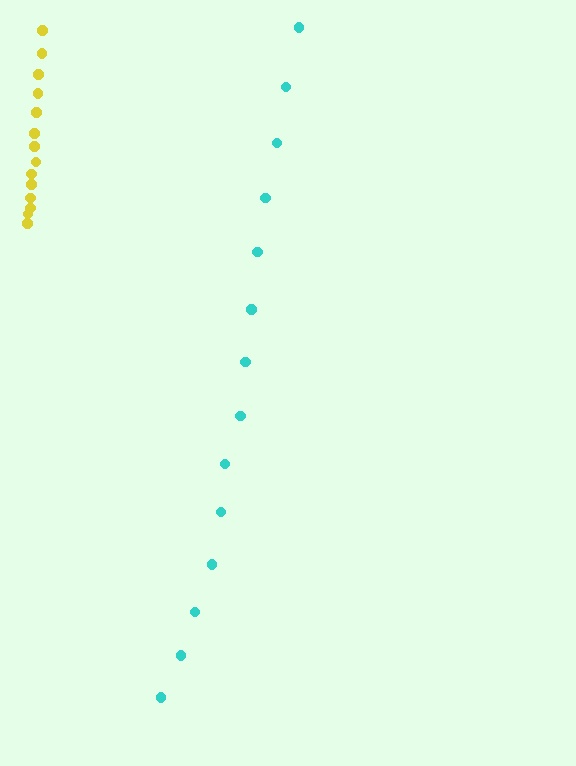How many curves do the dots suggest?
There are 2 distinct paths.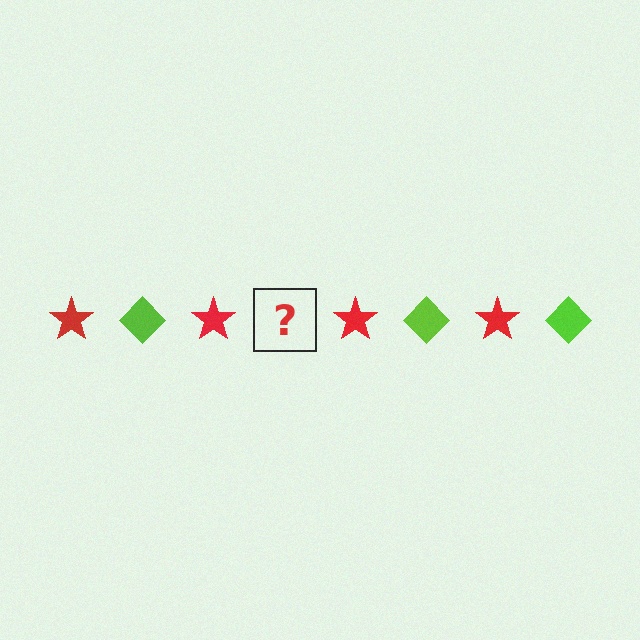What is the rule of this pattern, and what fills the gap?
The rule is that the pattern alternates between red star and lime diamond. The gap should be filled with a lime diamond.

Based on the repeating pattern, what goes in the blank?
The blank should be a lime diamond.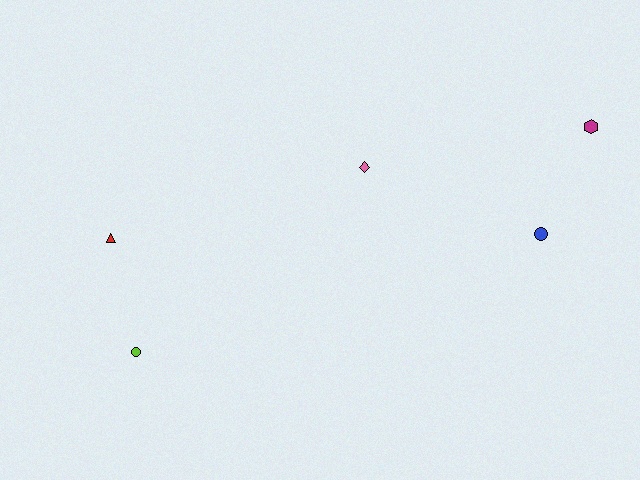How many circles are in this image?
There are 2 circles.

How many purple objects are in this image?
There are no purple objects.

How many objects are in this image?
There are 5 objects.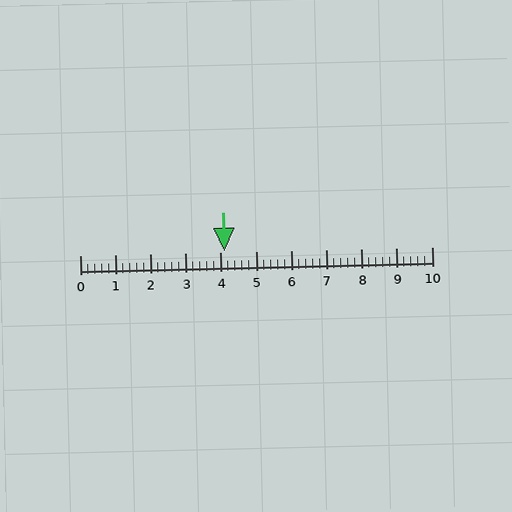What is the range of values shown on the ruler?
The ruler shows values from 0 to 10.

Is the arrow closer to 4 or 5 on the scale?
The arrow is closer to 4.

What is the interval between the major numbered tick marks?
The major tick marks are spaced 1 units apart.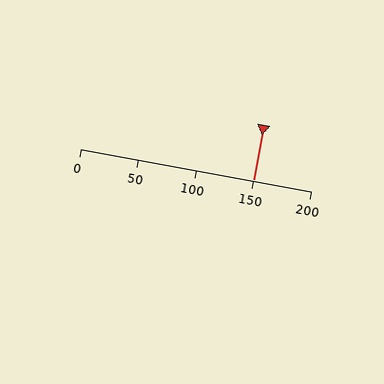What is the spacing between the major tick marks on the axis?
The major ticks are spaced 50 apart.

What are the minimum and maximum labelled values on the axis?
The axis runs from 0 to 200.